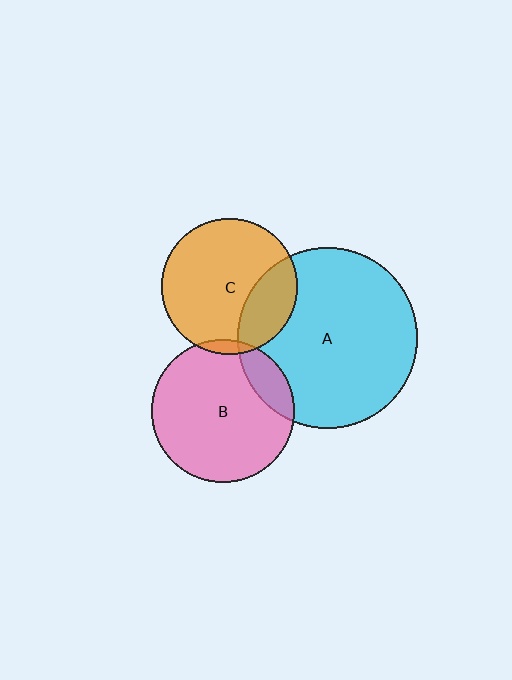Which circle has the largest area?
Circle A (cyan).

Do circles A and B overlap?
Yes.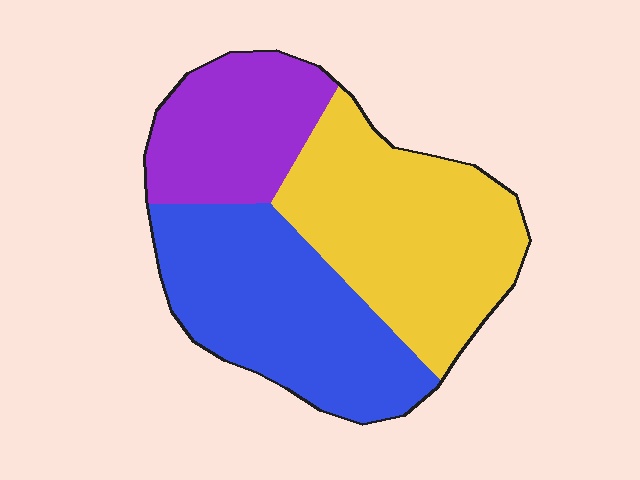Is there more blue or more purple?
Blue.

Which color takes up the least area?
Purple, at roughly 25%.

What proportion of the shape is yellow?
Yellow takes up between a third and a half of the shape.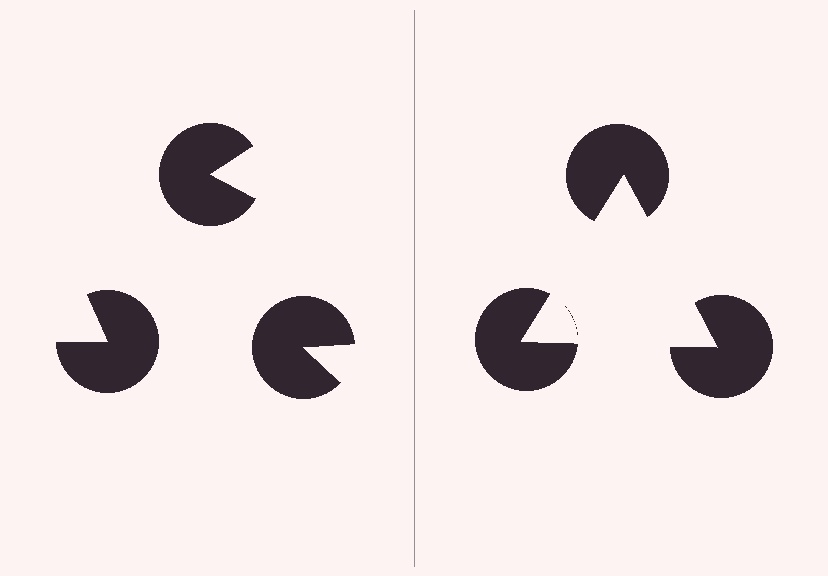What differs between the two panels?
The pac-man discs are positioned identically on both sides; only the wedge orientations differ. On the right they align to a triangle; on the left they are misaligned.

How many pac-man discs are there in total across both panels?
6 — 3 on each side.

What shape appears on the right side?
An illusory triangle.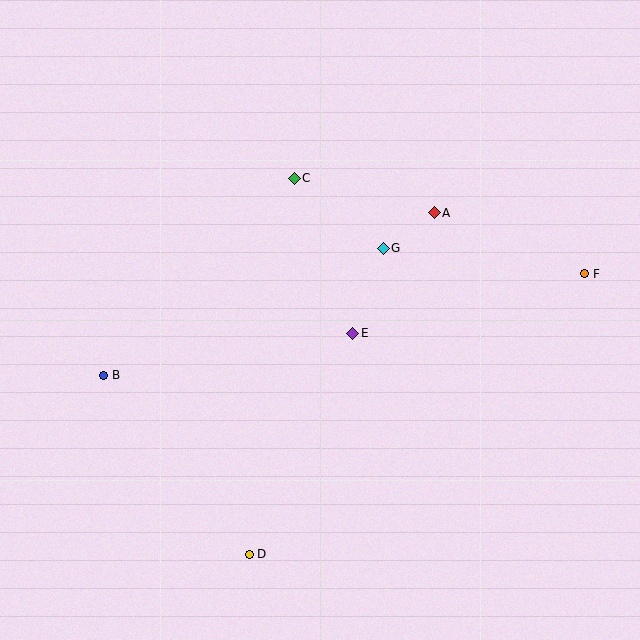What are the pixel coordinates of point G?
Point G is at (383, 248).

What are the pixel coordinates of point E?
Point E is at (353, 333).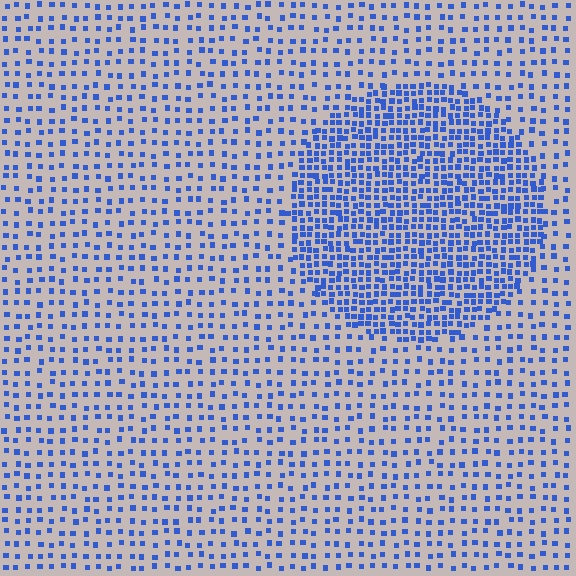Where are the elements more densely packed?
The elements are more densely packed inside the circle boundary.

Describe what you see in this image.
The image contains small blue elements arranged at two different densities. A circle-shaped region is visible where the elements are more densely packed than the surrounding area.